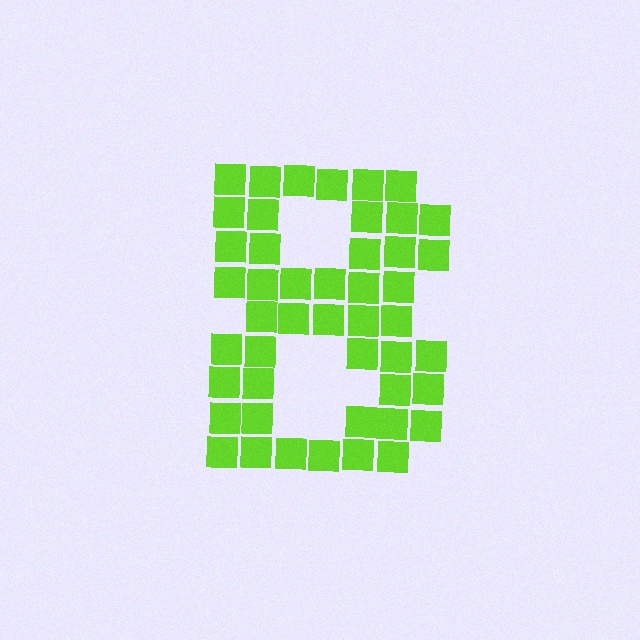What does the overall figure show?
The overall figure shows the digit 8.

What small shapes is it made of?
It is made of small squares.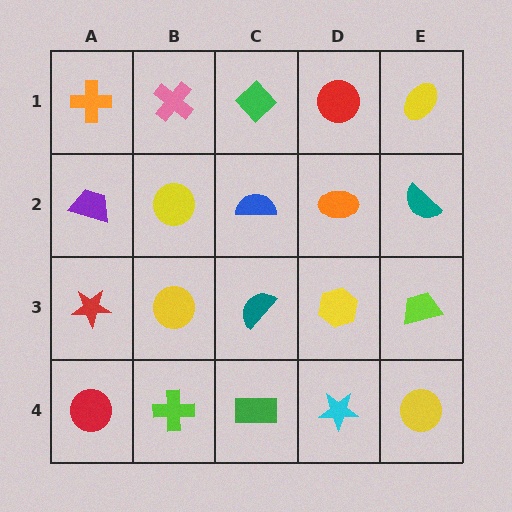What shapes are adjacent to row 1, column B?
A yellow circle (row 2, column B), an orange cross (row 1, column A), a green diamond (row 1, column C).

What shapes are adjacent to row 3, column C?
A blue semicircle (row 2, column C), a green rectangle (row 4, column C), a yellow circle (row 3, column B), a yellow hexagon (row 3, column D).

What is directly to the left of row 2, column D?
A blue semicircle.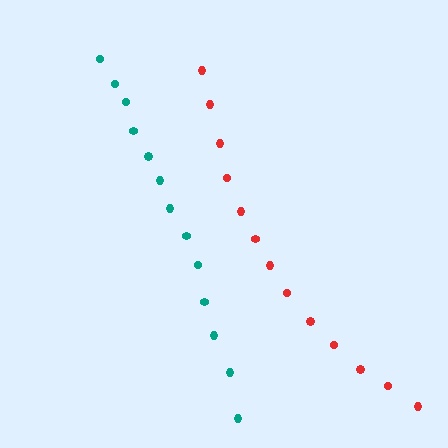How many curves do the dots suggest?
There are 2 distinct paths.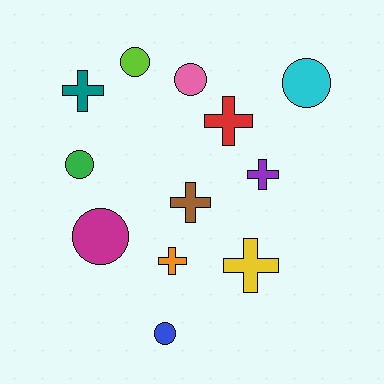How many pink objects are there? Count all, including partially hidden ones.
There is 1 pink object.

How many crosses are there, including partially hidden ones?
There are 6 crosses.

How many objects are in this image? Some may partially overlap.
There are 12 objects.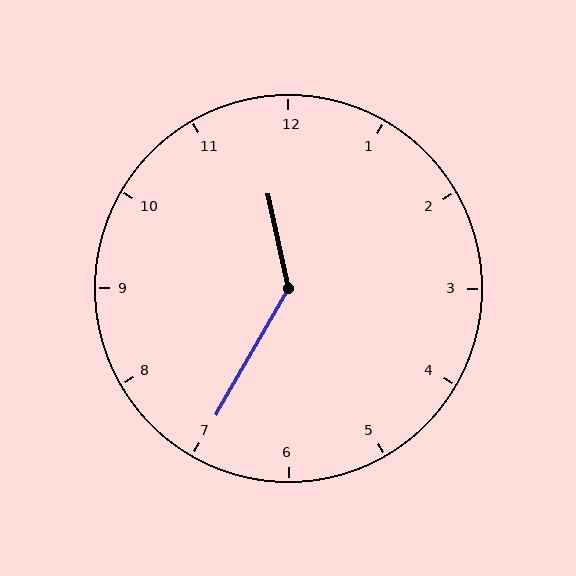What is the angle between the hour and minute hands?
Approximately 138 degrees.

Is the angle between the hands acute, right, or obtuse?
It is obtuse.